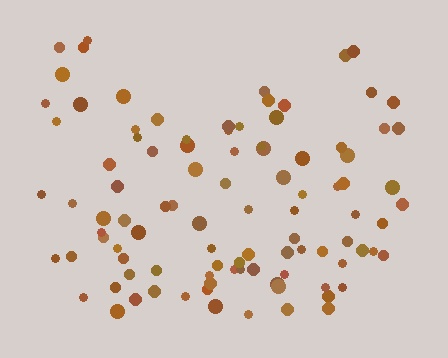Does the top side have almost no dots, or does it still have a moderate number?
Still a moderate number, just noticeably fewer than the bottom.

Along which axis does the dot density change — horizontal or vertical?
Vertical.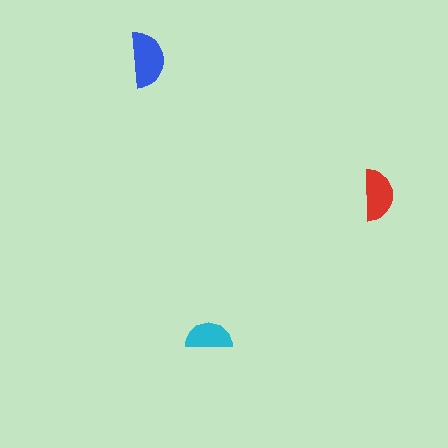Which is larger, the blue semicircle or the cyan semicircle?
The blue one.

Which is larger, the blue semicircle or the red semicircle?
The blue one.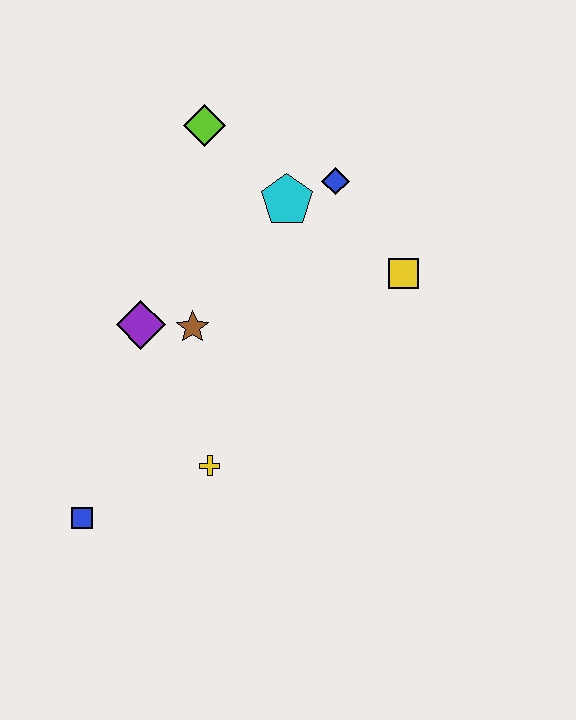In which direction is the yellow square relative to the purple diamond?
The yellow square is to the right of the purple diamond.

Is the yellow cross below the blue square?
No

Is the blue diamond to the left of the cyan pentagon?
No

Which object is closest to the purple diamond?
The brown star is closest to the purple diamond.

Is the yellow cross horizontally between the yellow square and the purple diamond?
Yes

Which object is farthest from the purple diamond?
The yellow square is farthest from the purple diamond.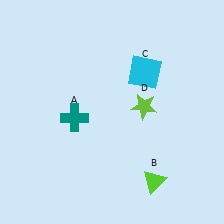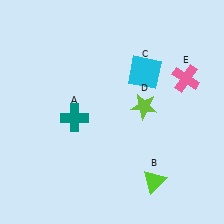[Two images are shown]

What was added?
A pink cross (E) was added in Image 2.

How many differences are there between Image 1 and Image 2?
There is 1 difference between the two images.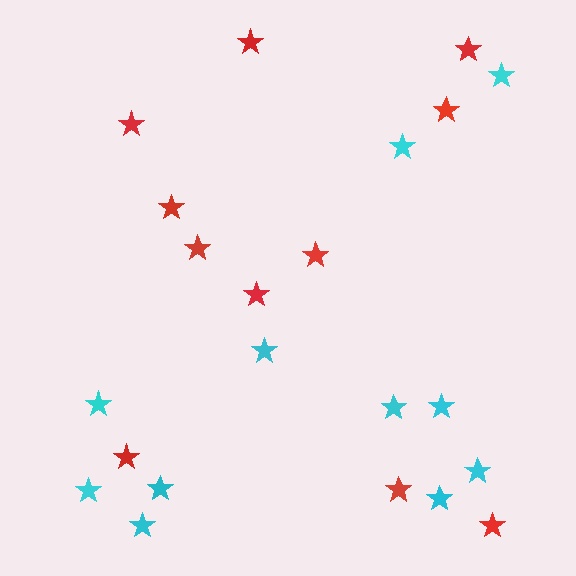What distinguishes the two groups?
There are 2 groups: one group of cyan stars (11) and one group of red stars (11).